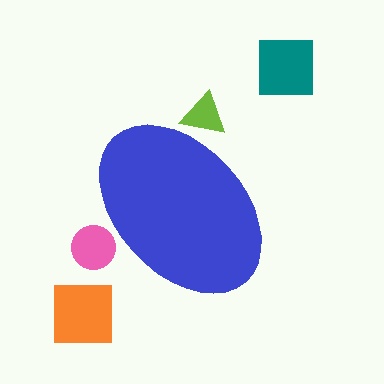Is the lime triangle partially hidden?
Yes, the lime triangle is partially hidden behind the blue ellipse.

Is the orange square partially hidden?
No, the orange square is fully visible.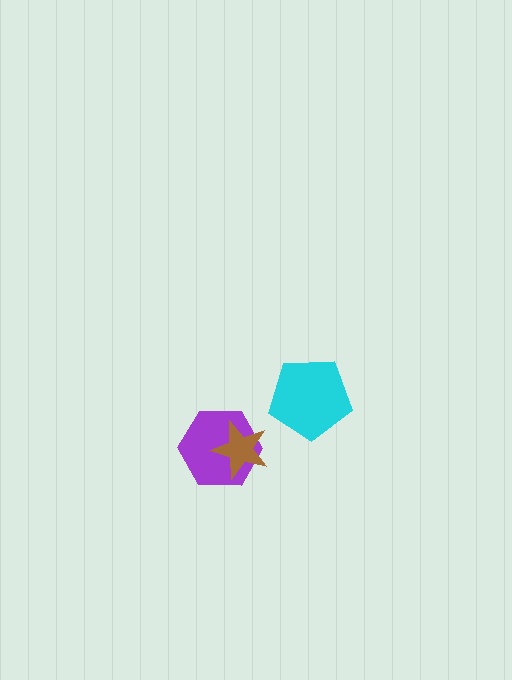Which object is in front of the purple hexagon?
The brown star is in front of the purple hexagon.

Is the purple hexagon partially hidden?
Yes, it is partially covered by another shape.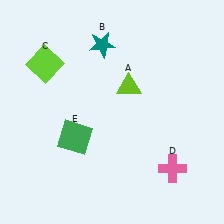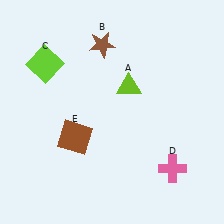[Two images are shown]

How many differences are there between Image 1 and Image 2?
There are 2 differences between the two images.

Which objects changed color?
B changed from teal to brown. E changed from green to brown.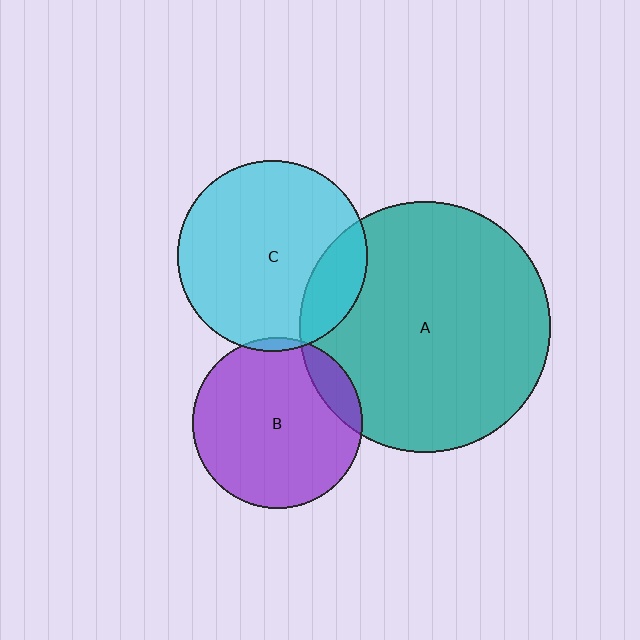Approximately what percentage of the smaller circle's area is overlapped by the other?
Approximately 20%.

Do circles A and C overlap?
Yes.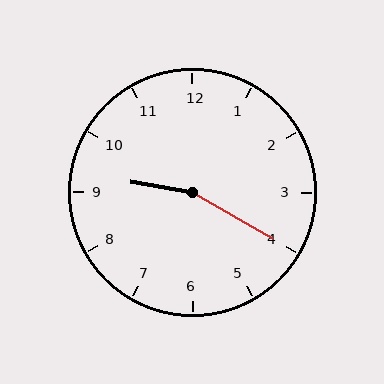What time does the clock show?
9:20.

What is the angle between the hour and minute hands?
Approximately 160 degrees.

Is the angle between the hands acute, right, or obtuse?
It is obtuse.